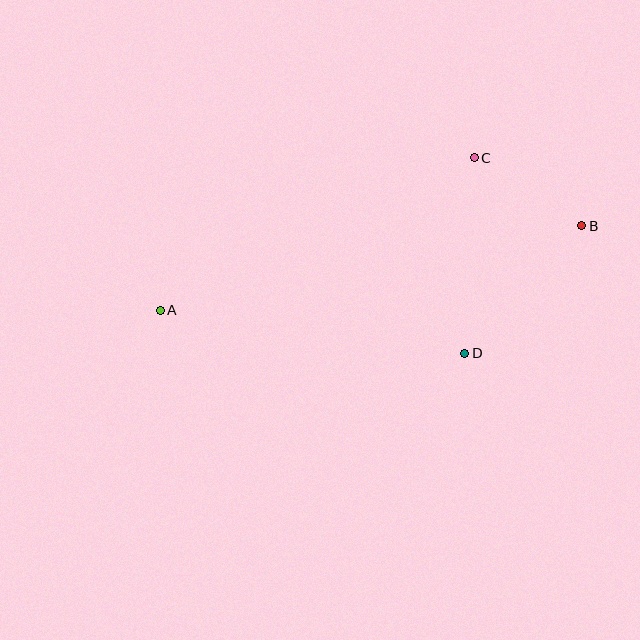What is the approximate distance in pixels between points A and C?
The distance between A and C is approximately 349 pixels.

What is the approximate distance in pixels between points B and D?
The distance between B and D is approximately 173 pixels.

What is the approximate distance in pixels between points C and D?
The distance between C and D is approximately 196 pixels.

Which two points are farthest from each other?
Points A and B are farthest from each other.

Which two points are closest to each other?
Points B and C are closest to each other.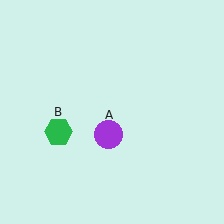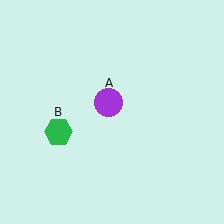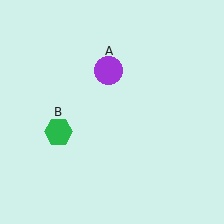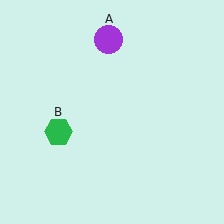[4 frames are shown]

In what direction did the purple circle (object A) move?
The purple circle (object A) moved up.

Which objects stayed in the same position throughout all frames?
Green hexagon (object B) remained stationary.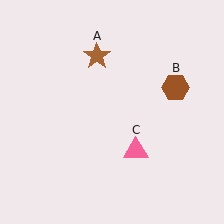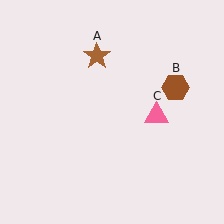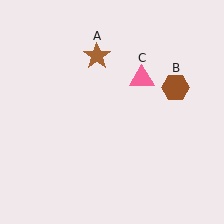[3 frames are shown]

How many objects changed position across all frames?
1 object changed position: pink triangle (object C).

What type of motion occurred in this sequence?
The pink triangle (object C) rotated counterclockwise around the center of the scene.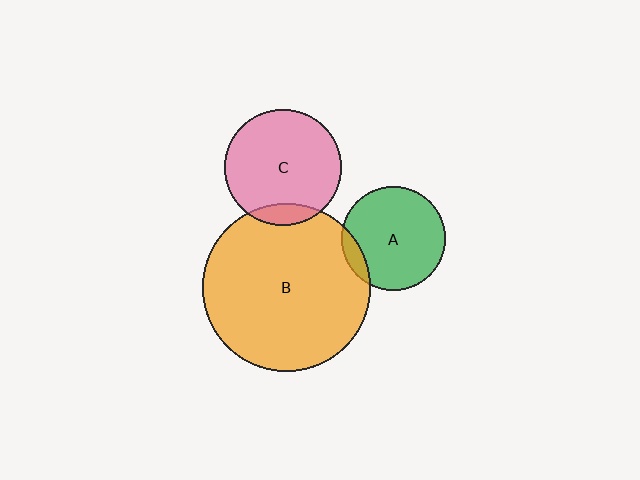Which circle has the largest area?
Circle B (orange).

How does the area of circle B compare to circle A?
Approximately 2.6 times.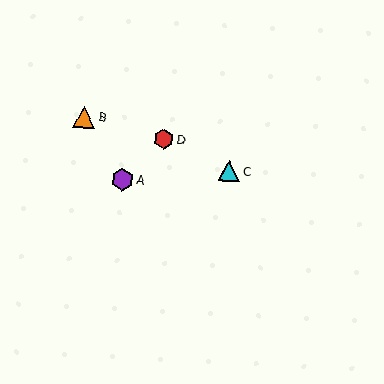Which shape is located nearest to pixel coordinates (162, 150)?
The red hexagon (labeled D) at (164, 139) is nearest to that location.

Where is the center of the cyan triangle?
The center of the cyan triangle is at (229, 171).